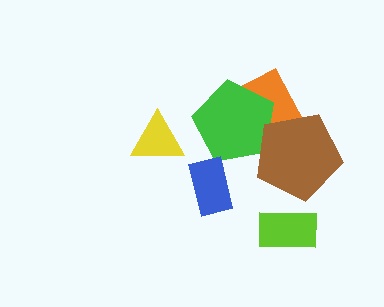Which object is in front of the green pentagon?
The brown pentagon is in front of the green pentagon.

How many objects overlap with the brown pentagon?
2 objects overlap with the brown pentagon.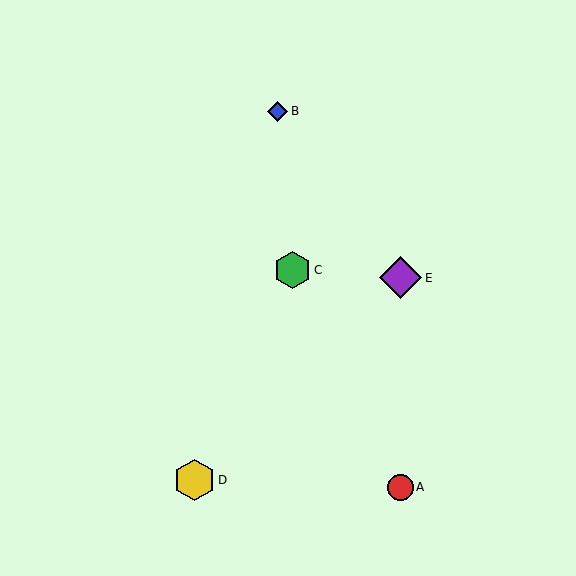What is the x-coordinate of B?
Object B is at x≈278.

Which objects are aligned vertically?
Objects A, E are aligned vertically.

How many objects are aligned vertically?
2 objects (A, E) are aligned vertically.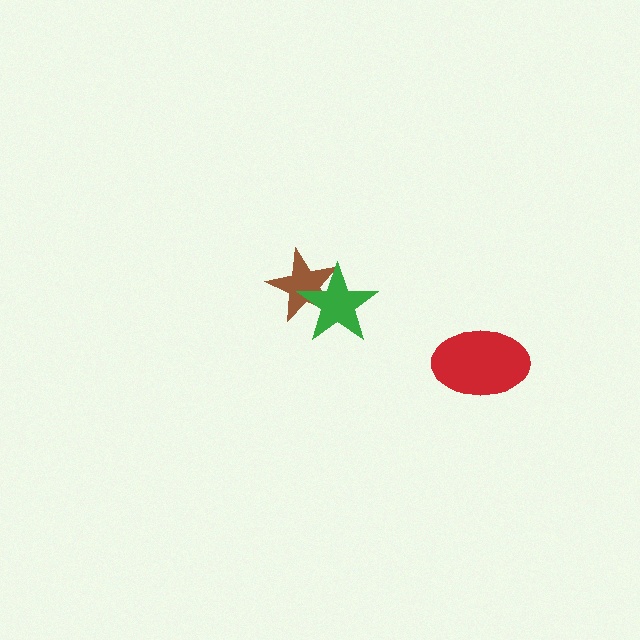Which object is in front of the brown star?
The green star is in front of the brown star.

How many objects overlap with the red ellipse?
0 objects overlap with the red ellipse.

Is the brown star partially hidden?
Yes, it is partially covered by another shape.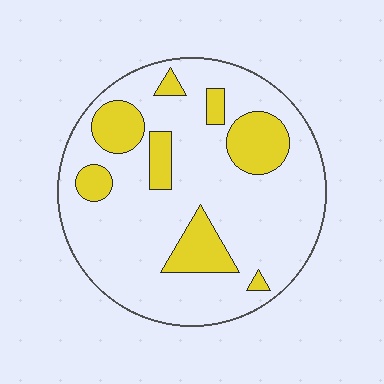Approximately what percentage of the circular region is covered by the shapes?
Approximately 20%.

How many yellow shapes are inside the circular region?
8.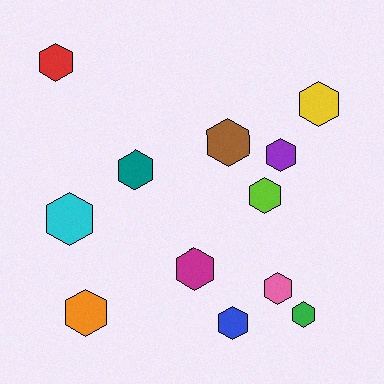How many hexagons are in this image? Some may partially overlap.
There are 12 hexagons.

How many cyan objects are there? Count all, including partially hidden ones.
There is 1 cyan object.